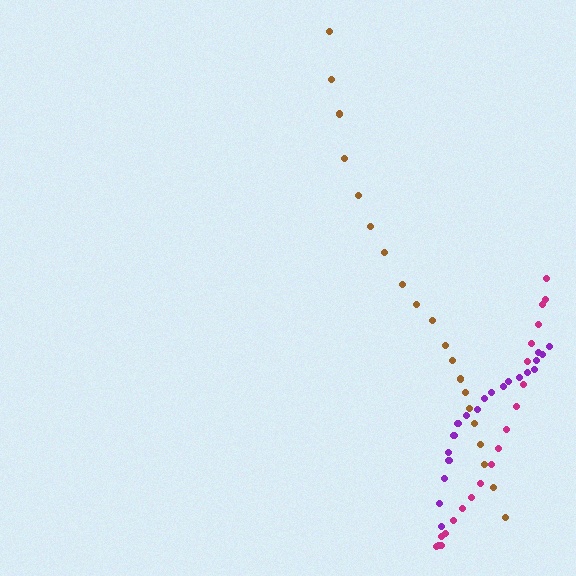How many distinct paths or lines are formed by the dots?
There are 3 distinct paths.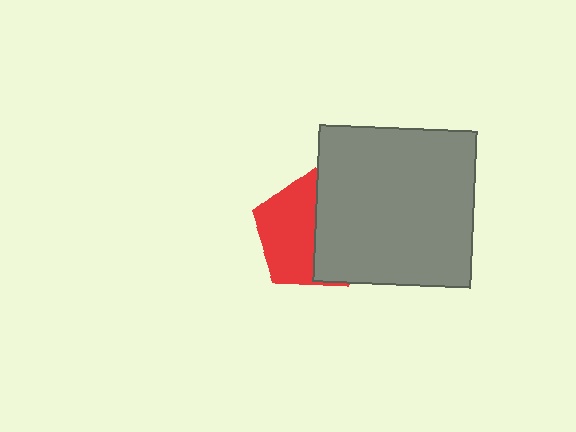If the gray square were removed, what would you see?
You would see the complete red pentagon.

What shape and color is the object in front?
The object in front is a gray square.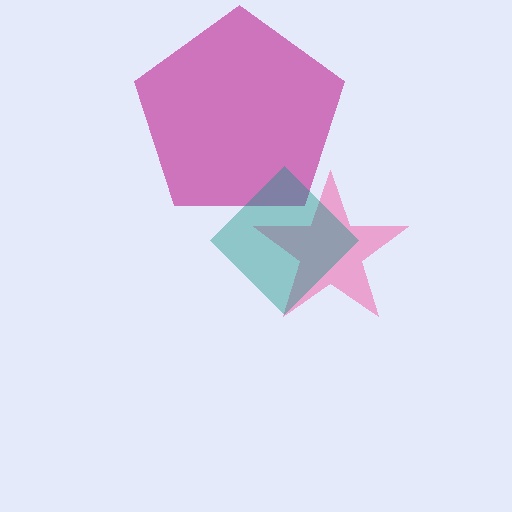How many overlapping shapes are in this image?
There are 3 overlapping shapes in the image.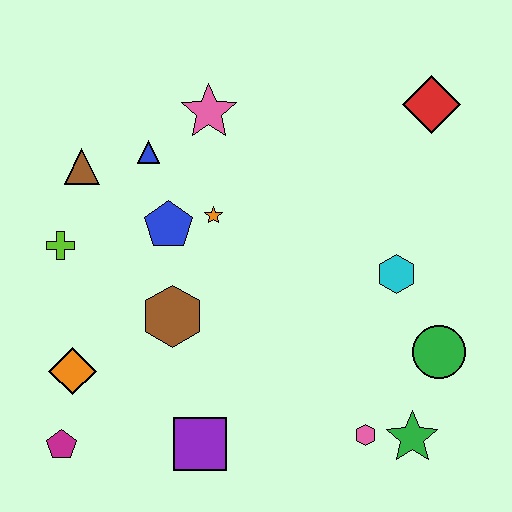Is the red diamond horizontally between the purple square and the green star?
No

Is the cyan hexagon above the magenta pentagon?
Yes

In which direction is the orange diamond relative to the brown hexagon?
The orange diamond is to the left of the brown hexagon.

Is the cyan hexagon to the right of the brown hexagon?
Yes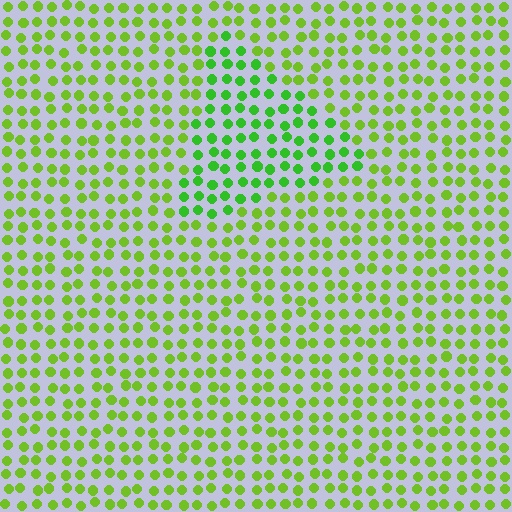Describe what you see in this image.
The image is filled with small lime elements in a uniform arrangement. A triangle-shaped region is visible where the elements are tinted to a slightly different hue, forming a subtle color boundary.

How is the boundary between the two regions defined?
The boundary is defined purely by a slight shift in hue (about 26 degrees). Spacing, size, and orientation are identical on both sides.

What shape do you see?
I see a triangle.